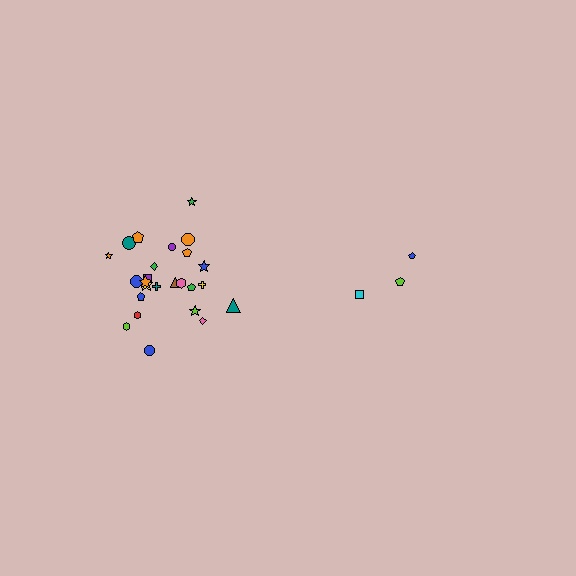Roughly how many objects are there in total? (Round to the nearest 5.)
Roughly 30 objects in total.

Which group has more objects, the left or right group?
The left group.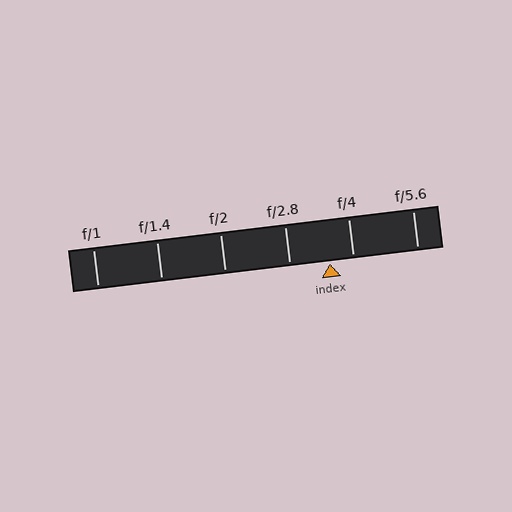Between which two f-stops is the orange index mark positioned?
The index mark is between f/2.8 and f/4.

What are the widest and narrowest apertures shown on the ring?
The widest aperture shown is f/1 and the narrowest is f/5.6.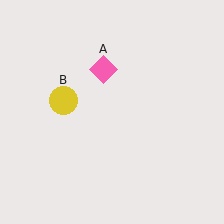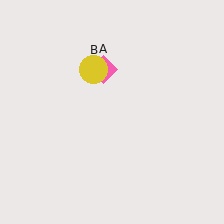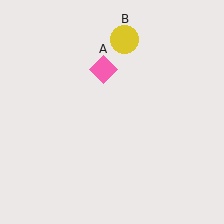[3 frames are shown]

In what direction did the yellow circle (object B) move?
The yellow circle (object B) moved up and to the right.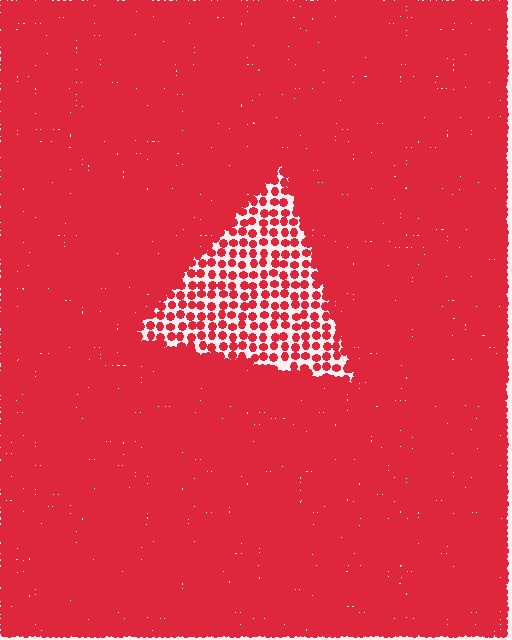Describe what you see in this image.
The image contains small red elements arranged at two different densities. A triangle-shaped region is visible where the elements are less densely packed than the surrounding area.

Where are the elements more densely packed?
The elements are more densely packed outside the triangle boundary.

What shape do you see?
I see a triangle.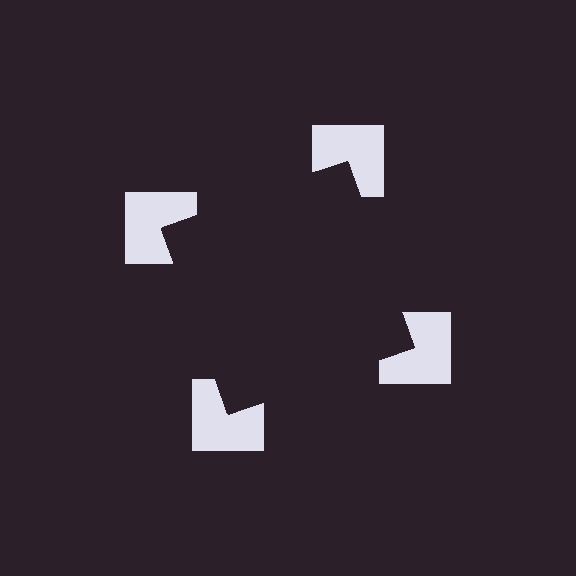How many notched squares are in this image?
There are 4 — one at each vertex of the illusory square.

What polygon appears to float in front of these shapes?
An illusory square — its edges are inferred from the aligned wedge cuts in the notched squares, not physically drawn.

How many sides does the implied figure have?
4 sides.